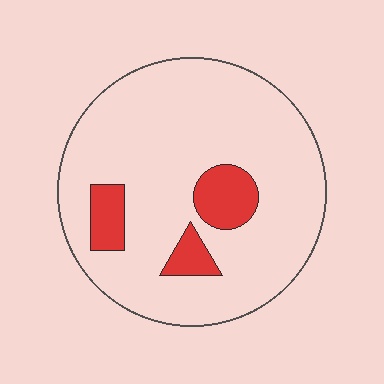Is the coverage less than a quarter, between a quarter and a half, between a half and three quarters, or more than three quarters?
Less than a quarter.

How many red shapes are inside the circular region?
3.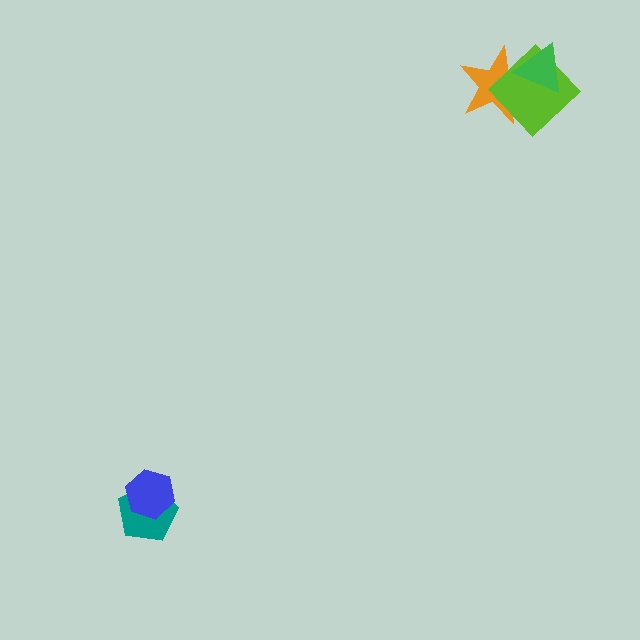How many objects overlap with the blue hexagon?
1 object overlaps with the blue hexagon.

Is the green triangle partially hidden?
No, no other shape covers it.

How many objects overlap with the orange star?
2 objects overlap with the orange star.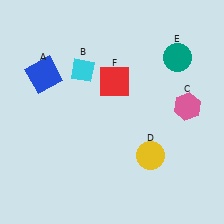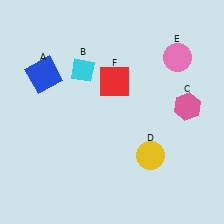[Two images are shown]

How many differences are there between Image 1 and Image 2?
There is 1 difference between the two images.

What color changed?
The circle (E) changed from teal in Image 1 to pink in Image 2.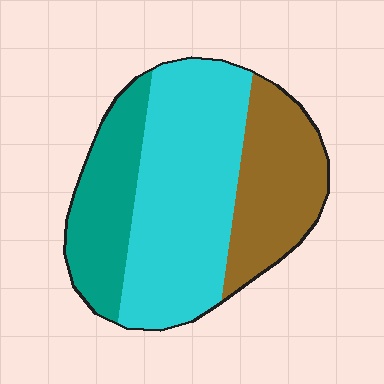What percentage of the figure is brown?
Brown takes up about one quarter (1/4) of the figure.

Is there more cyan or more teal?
Cyan.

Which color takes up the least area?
Teal, at roughly 25%.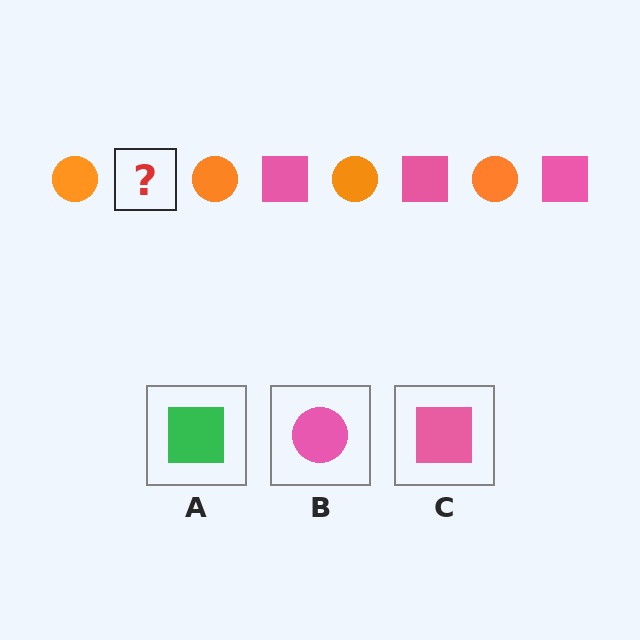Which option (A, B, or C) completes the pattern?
C.